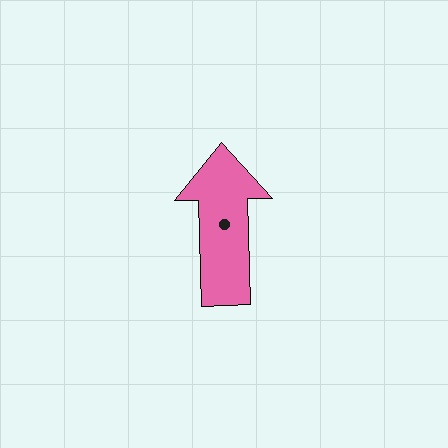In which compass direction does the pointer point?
North.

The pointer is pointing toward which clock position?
Roughly 12 o'clock.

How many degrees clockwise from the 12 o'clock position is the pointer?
Approximately 359 degrees.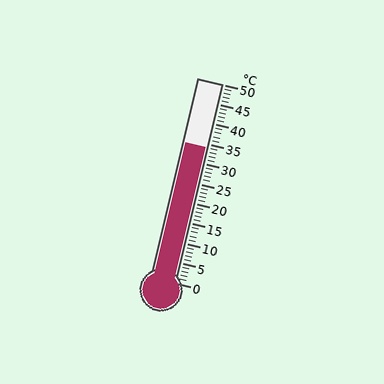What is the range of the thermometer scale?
The thermometer scale ranges from 0°C to 50°C.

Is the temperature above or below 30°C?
The temperature is above 30°C.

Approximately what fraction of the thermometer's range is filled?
The thermometer is filled to approximately 70% of its range.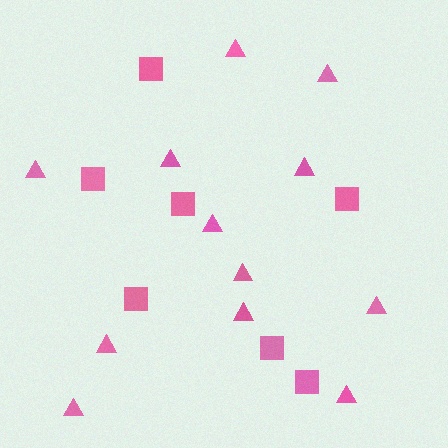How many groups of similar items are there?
There are 2 groups: one group of triangles (12) and one group of squares (7).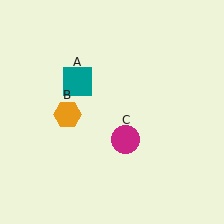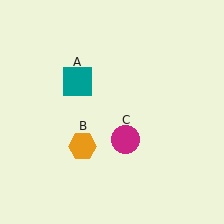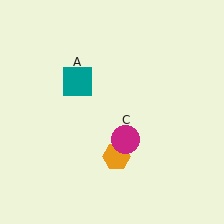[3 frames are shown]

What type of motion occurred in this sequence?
The orange hexagon (object B) rotated counterclockwise around the center of the scene.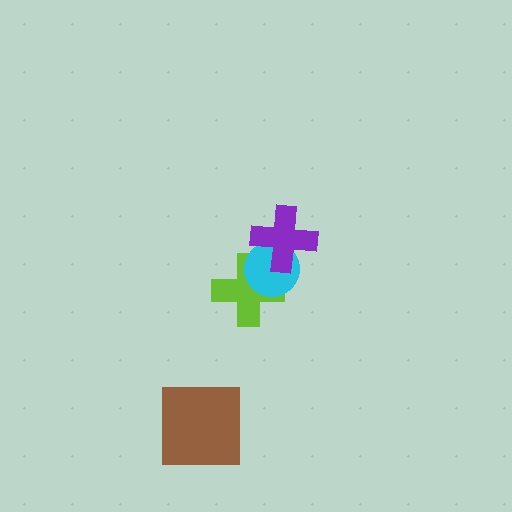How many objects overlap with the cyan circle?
2 objects overlap with the cyan circle.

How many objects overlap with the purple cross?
2 objects overlap with the purple cross.